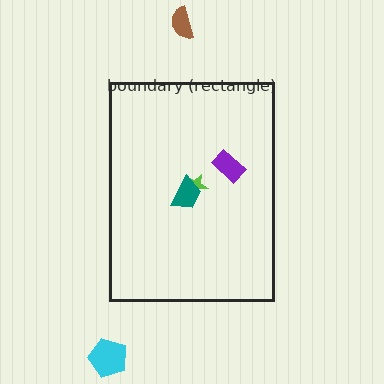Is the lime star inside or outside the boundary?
Inside.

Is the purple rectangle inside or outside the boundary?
Inside.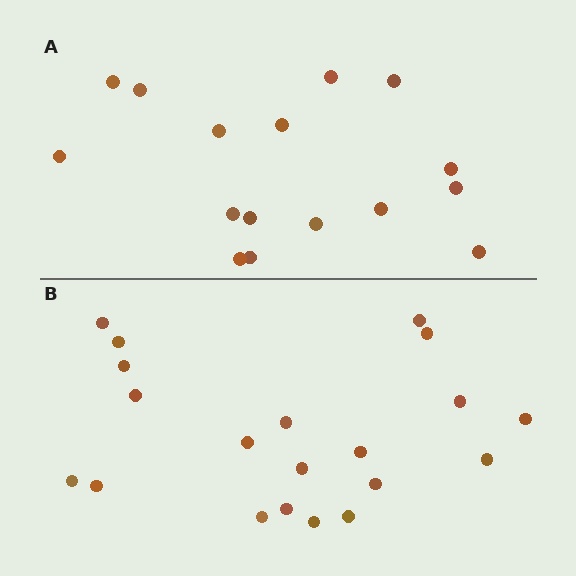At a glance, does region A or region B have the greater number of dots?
Region B (the bottom region) has more dots.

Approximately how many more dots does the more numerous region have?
Region B has about 4 more dots than region A.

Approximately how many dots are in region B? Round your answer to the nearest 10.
About 20 dots.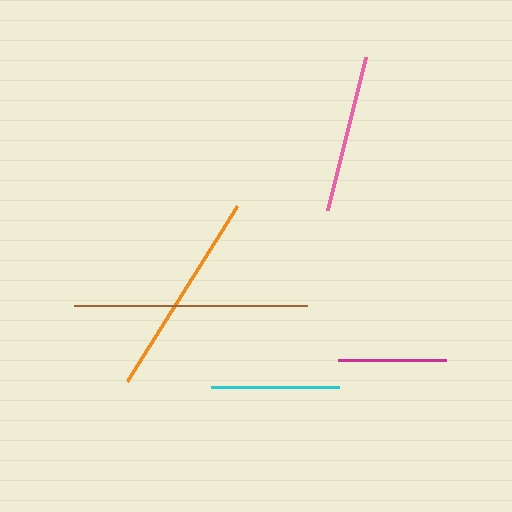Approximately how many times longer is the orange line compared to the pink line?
The orange line is approximately 1.3 times the length of the pink line.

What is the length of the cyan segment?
The cyan segment is approximately 128 pixels long.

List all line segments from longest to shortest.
From longest to shortest: brown, orange, pink, cyan, magenta.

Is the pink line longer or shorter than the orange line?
The orange line is longer than the pink line.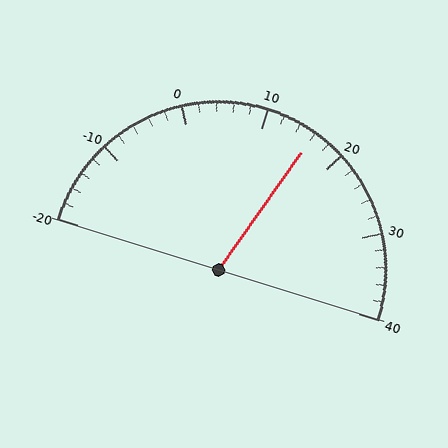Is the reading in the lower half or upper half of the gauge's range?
The reading is in the upper half of the range (-20 to 40).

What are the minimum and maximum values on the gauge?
The gauge ranges from -20 to 40.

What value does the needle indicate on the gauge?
The needle indicates approximately 16.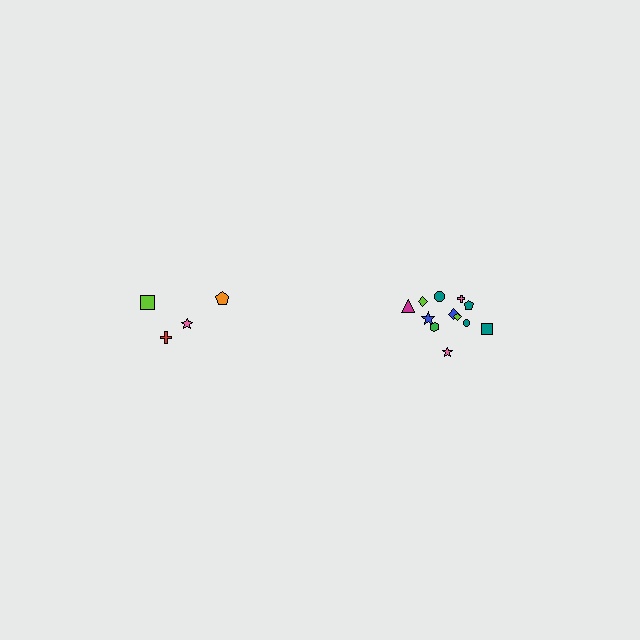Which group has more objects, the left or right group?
The right group.